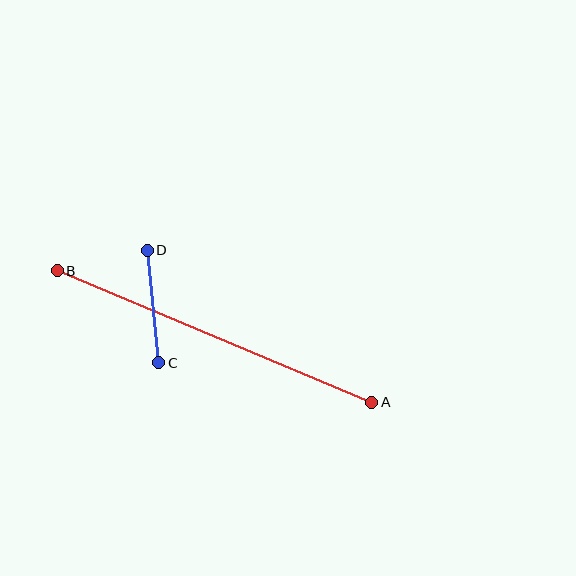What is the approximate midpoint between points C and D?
The midpoint is at approximately (153, 306) pixels.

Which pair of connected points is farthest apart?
Points A and B are farthest apart.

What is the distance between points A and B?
The distance is approximately 341 pixels.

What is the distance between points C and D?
The distance is approximately 113 pixels.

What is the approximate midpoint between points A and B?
The midpoint is at approximately (214, 336) pixels.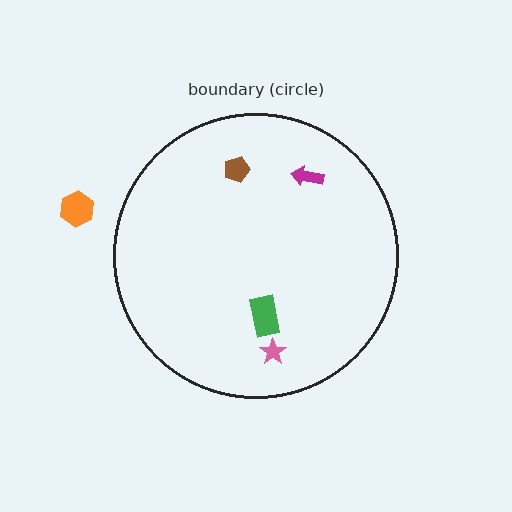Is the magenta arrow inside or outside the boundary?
Inside.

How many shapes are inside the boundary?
4 inside, 1 outside.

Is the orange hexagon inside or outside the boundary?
Outside.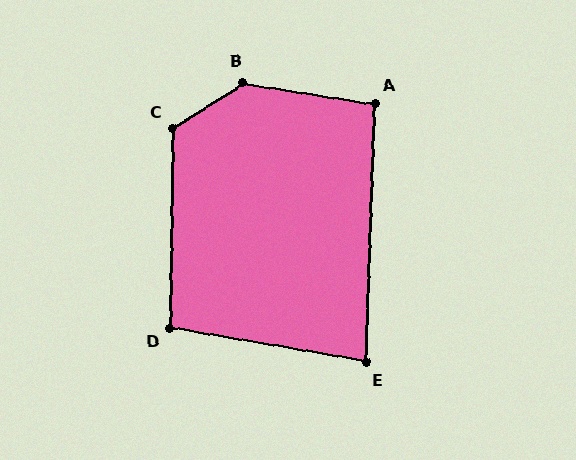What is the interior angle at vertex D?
Approximately 99 degrees (obtuse).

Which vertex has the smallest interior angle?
E, at approximately 82 degrees.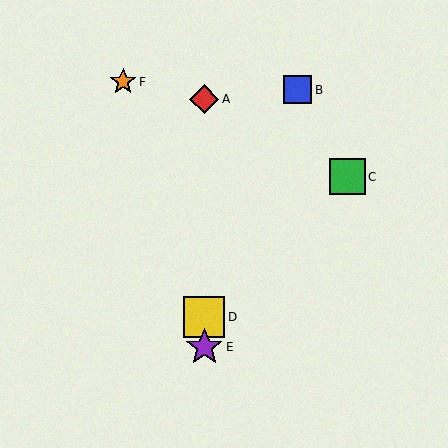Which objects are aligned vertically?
Objects A, D, E are aligned vertically.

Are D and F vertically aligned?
No, D is at x≈204 and F is at x≈123.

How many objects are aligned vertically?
3 objects (A, D, E) are aligned vertically.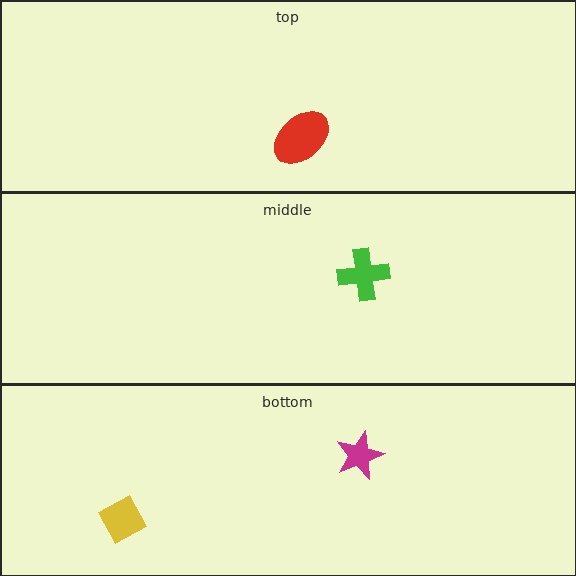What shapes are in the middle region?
The green cross.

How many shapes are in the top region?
1.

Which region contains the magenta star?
The bottom region.